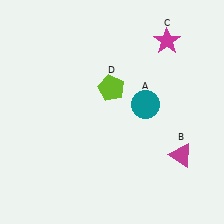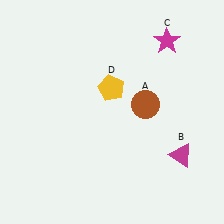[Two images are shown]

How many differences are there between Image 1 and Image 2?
There are 2 differences between the two images.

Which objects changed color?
A changed from teal to brown. D changed from lime to yellow.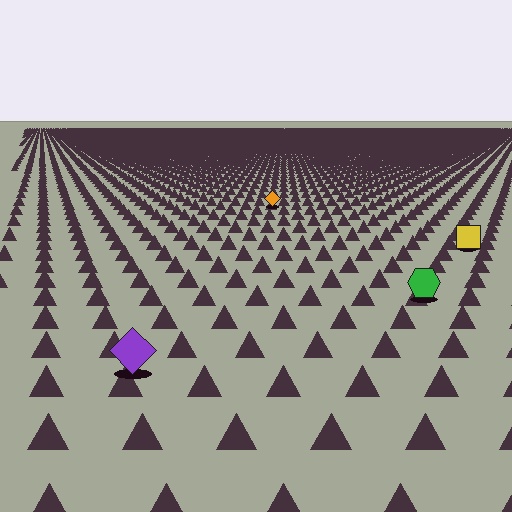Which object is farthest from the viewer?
The orange diamond is farthest from the viewer. It appears smaller and the ground texture around it is denser.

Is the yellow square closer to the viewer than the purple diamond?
No. The purple diamond is closer — you can tell from the texture gradient: the ground texture is coarser near it.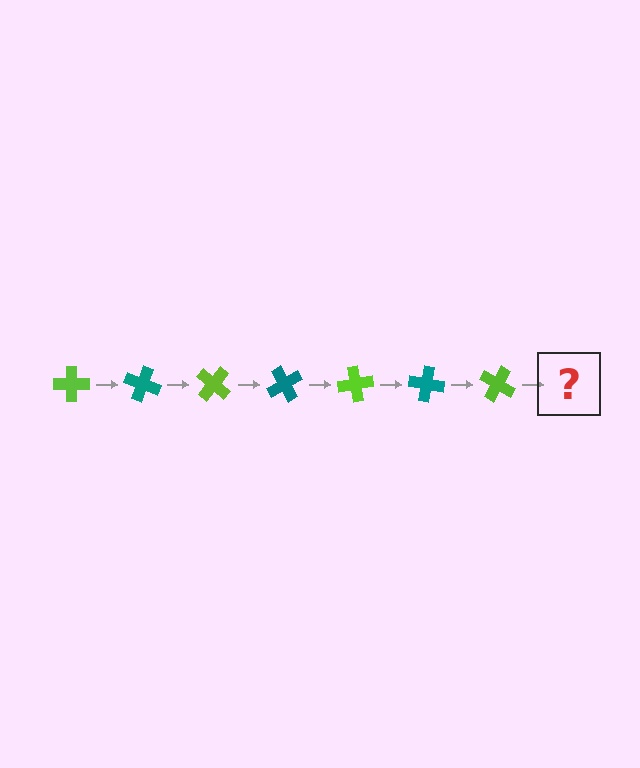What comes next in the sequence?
The next element should be a teal cross, rotated 140 degrees from the start.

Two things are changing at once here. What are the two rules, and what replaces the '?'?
The two rules are that it rotates 20 degrees each step and the color cycles through lime and teal. The '?' should be a teal cross, rotated 140 degrees from the start.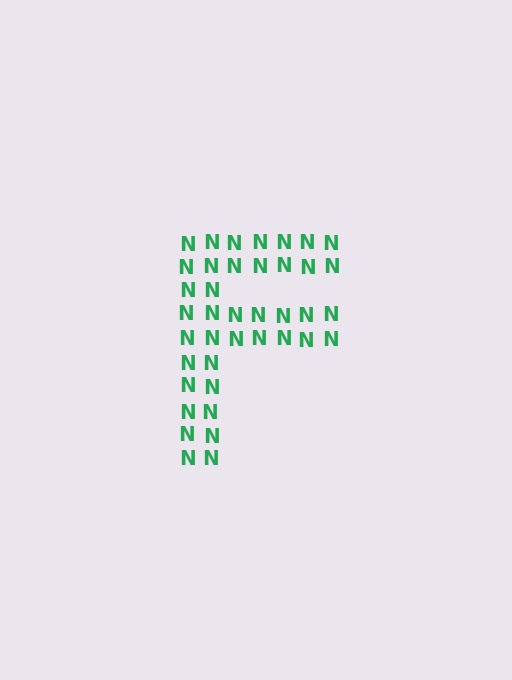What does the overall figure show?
The overall figure shows the letter F.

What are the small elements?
The small elements are letter N's.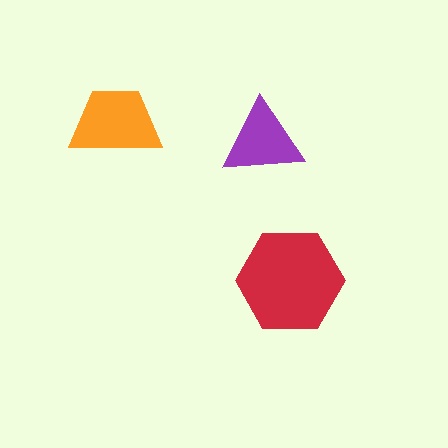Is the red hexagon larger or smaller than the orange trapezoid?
Larger.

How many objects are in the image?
There are 3 objects in the image.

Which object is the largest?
The red hexagon.